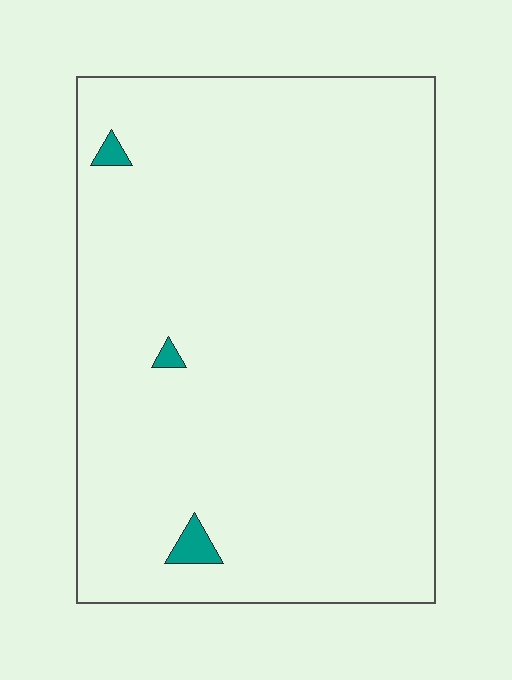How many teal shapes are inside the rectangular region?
3.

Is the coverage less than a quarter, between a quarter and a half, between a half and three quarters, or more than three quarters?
Less than a quarter.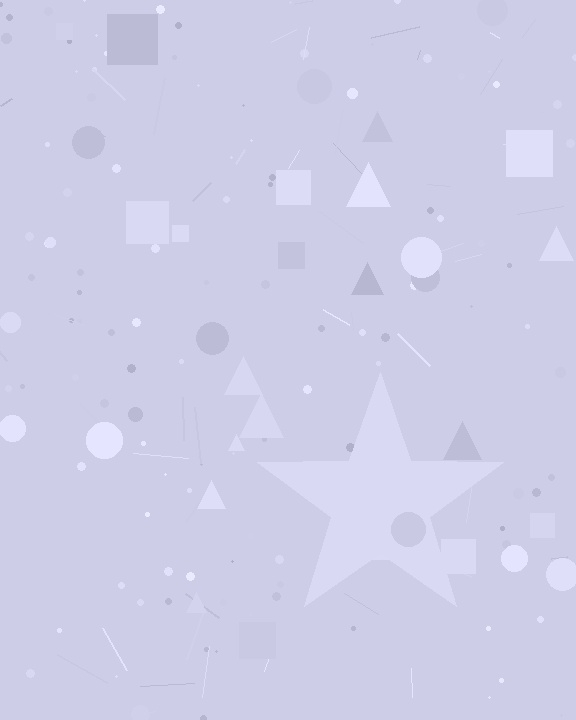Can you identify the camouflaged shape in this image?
The camouflaged shape is a star.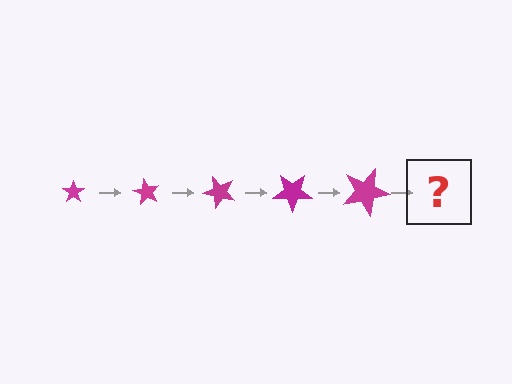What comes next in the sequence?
The next element should be a star, larger than the previous one and rotated 300 degrees from the start.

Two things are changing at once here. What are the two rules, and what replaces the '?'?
The two rules are that the star grows larger each step and it rotates 60 degrees each step. The '?' should be a star, larger than the previous one and rotated 300 degrees from the start.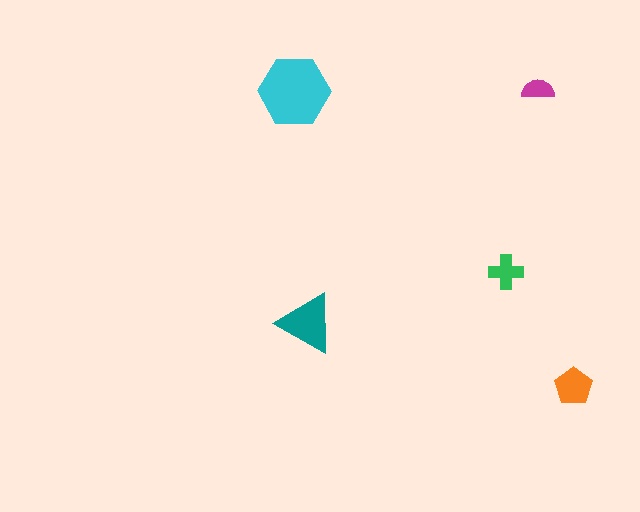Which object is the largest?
The cyan hexagon.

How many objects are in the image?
There are 5 objects in the image.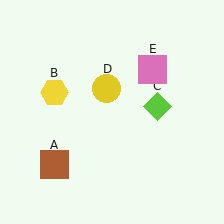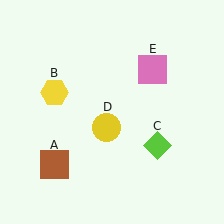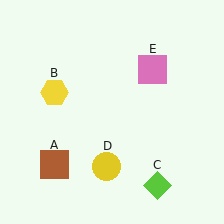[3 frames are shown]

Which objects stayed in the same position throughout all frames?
Brown square (object A) and yellow hexagon (object B) and pink square (object E) remained stationary.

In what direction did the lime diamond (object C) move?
The lime diamond (object C) moved down.